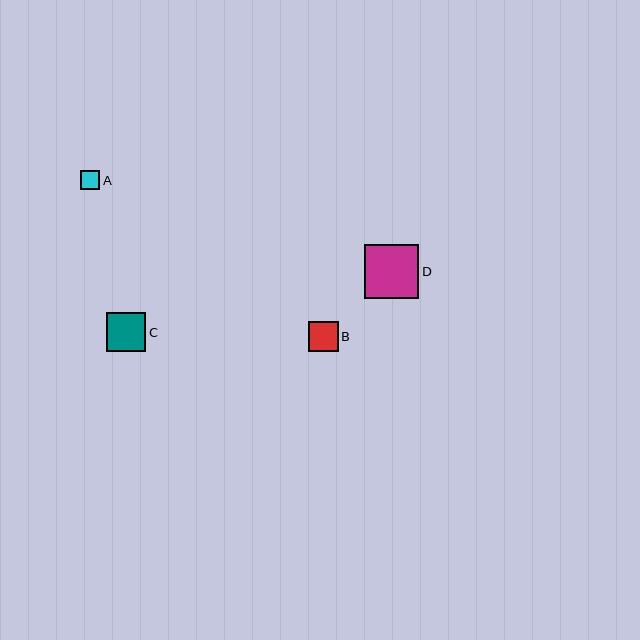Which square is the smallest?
Square A is the smallest with a size of approximately 19 pixels.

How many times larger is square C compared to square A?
Square C is approximately 2.1 times the size of square A.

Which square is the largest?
Square D is the largest with a size of approximately 54 pixels.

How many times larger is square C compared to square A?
Square C is approximately 2.1 times the size of square A.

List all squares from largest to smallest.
From largest to smallest: D, C, B, A.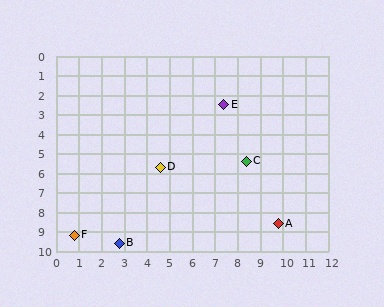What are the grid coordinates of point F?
Point F is at approximately (0.8, 9.2).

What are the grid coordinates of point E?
Point E is at approximately (7.4, 2.5).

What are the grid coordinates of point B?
Point B is at approximately (2.8, 9.6).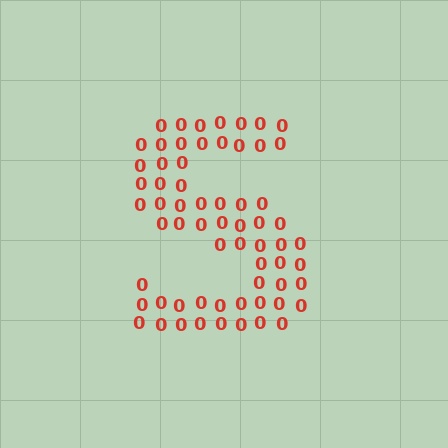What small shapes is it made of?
It is made of small digit 0's.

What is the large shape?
The large shape is the letter S.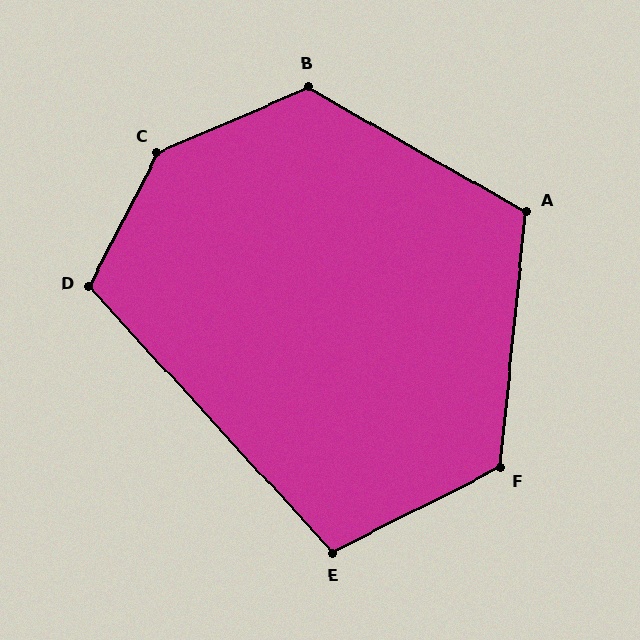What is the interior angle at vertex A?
Approximately 114 degrees (obtuse).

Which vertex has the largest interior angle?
C, at approximately 141 degrees.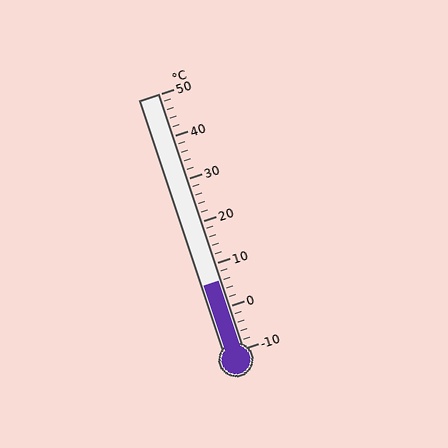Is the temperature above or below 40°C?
The temperature is below 40°C.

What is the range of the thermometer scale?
The thermometer scale ranges from -10°C to 50°C.